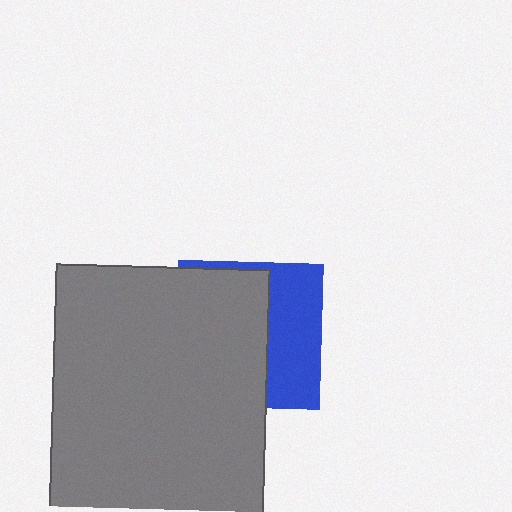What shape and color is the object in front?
The object in front is a gray rectangle.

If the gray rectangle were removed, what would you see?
You would see the complete blue square.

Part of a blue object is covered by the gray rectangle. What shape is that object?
It is a square.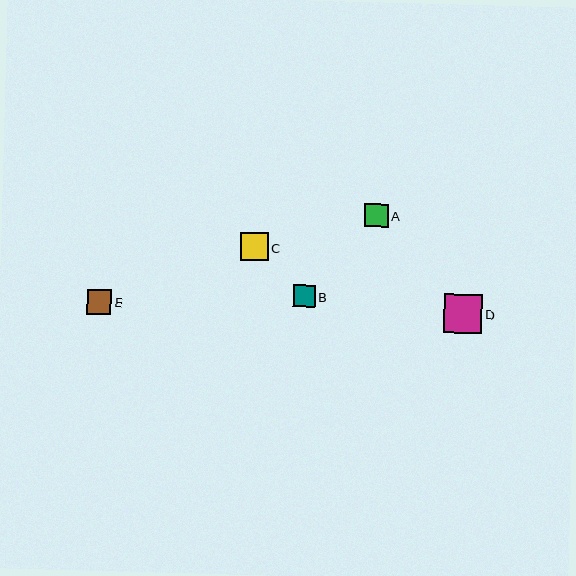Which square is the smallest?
Square B is the smallest with a size of approximately 22 pixels.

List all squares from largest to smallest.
From largest to smallest: D, C, E, A, B.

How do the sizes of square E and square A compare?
Square E and square A are approximately the same size.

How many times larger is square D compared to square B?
Square D is approximately 1.8 times the size of square B.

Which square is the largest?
Square D is the largest with a size of approximately 39 pixels.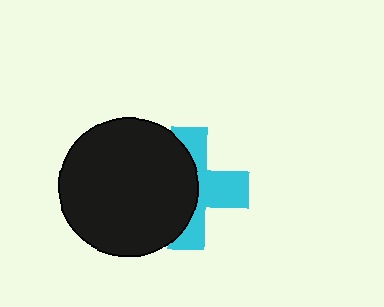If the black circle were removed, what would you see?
You would see the complete cyan cross.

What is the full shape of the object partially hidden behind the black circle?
The partially hidden object is a cyan cross.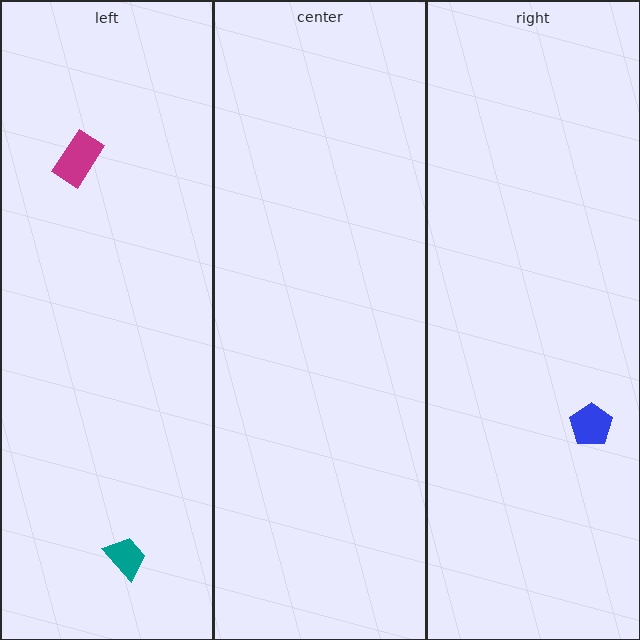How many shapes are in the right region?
1.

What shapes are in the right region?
The blue pentagon.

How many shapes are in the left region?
2.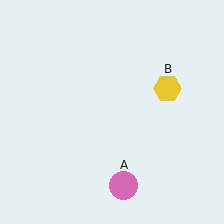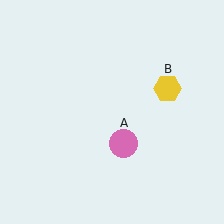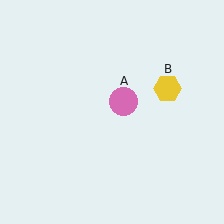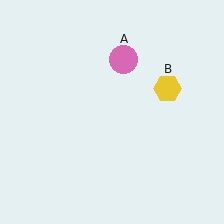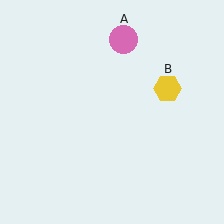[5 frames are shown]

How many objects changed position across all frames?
1 object changed position: pink circle (object A).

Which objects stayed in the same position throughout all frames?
Yellow hexagon (object B) remained stationary.